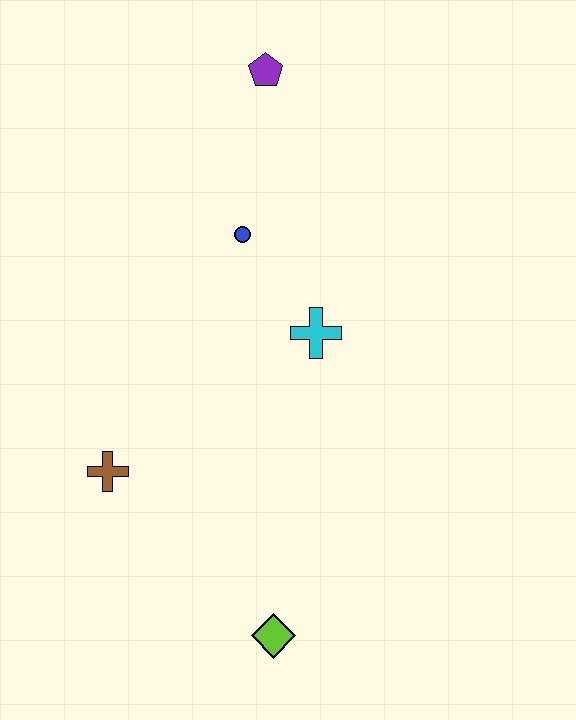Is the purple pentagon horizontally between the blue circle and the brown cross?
No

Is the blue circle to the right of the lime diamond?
No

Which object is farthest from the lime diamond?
The purple pentagon is farthest from the lime diamond.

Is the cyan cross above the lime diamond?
Yes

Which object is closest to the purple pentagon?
The blue circle is closest to the purple pentagon.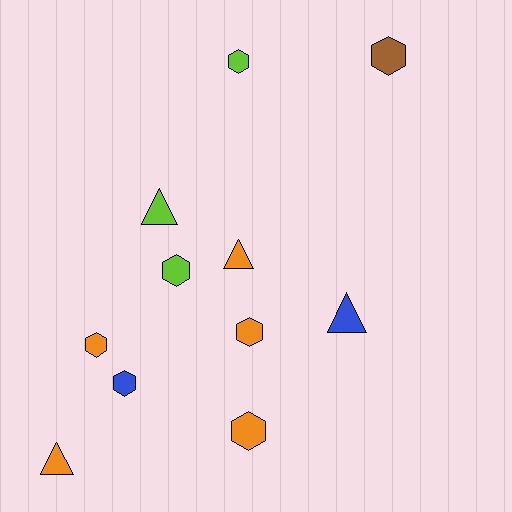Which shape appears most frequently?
Hexagon, with 7 objects.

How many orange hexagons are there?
There are 3 orange hexagons.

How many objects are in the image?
There are 11 objects.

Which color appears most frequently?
Orange, with 5 objects.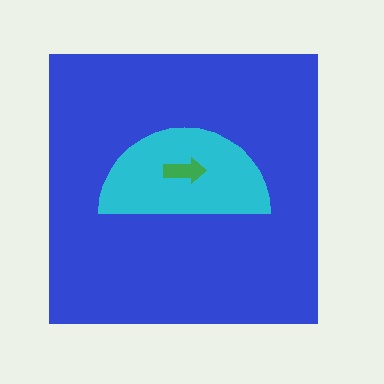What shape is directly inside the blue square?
The cyan semicircle.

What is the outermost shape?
The blue square.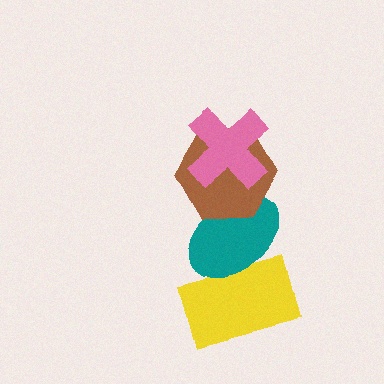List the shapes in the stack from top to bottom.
From top to bottom: the pink cross, the brown hexagon, the teal ellipse, the yellow rectangle.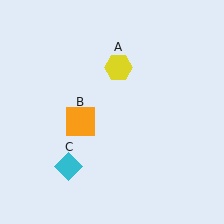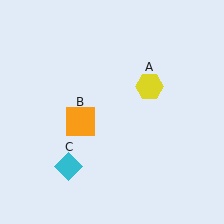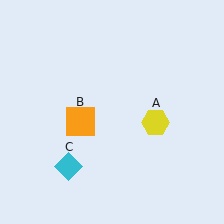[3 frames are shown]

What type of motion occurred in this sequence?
The yellow hexagon (object A) rotated clockwise around the center of the scene.